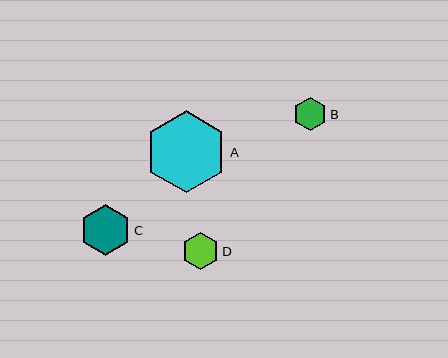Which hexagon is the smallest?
Hexagon B is the smallest with a size of approximately 33 pixels.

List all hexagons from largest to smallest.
From largest to smallest: A, C, D, B.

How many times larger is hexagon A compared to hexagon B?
Hexagon A is approximately 2.5 times the size of hexagon B.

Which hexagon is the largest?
Hexagon A is the largest with a size of approximately 82 pixels.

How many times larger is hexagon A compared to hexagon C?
Hexagon A is approximately 1.6 times the size of hexagon C.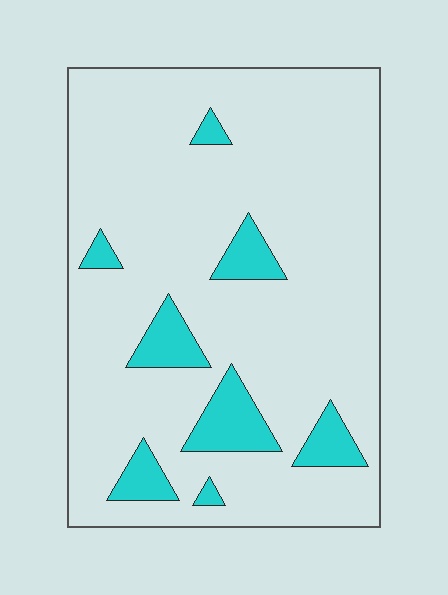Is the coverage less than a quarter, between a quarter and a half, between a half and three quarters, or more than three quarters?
Less than a quarter.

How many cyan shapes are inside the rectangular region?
8.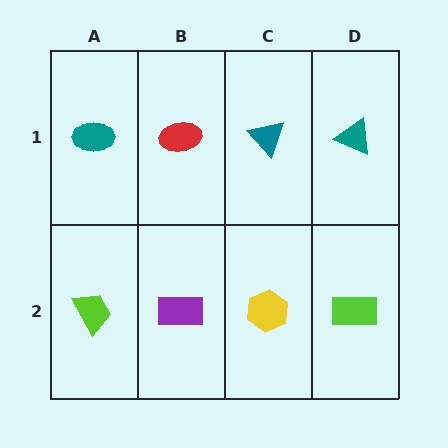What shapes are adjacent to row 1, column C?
A yellow hexagon (row 2, column C), a red ellipse (row 1, column B), a teal triangle (row 1, column D).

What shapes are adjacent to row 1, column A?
A lime trapezoid (row 2, column A), a red ellipse (row 1, column B).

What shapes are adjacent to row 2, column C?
A teal triangle (row 1, column C), a purple rectangle (row 2, column B), a lime rectangle (row 2, column D).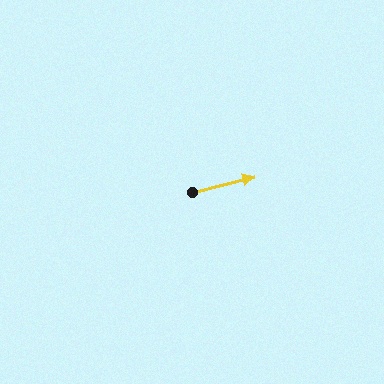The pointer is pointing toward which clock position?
Roughly 3 o'clock.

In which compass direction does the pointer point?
East.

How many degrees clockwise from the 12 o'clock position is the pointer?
Approximately 76 degrees.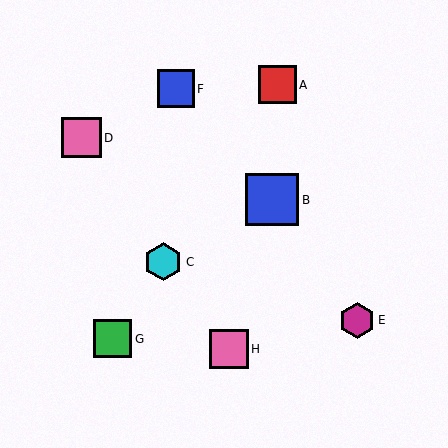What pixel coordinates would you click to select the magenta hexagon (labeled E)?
Click at (357, 320) to select the magenta hexagon E.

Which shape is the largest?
The blue square (labeled B) is the largest.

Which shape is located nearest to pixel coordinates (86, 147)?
The pink square (labeled D) at (81, 138) is nearest to that location.